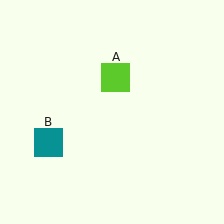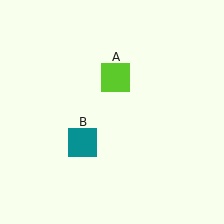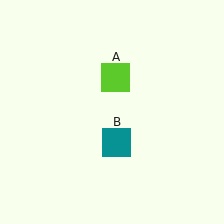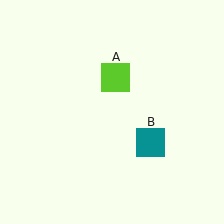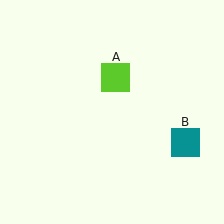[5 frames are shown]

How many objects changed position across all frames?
1 object changed position: teal square (object B).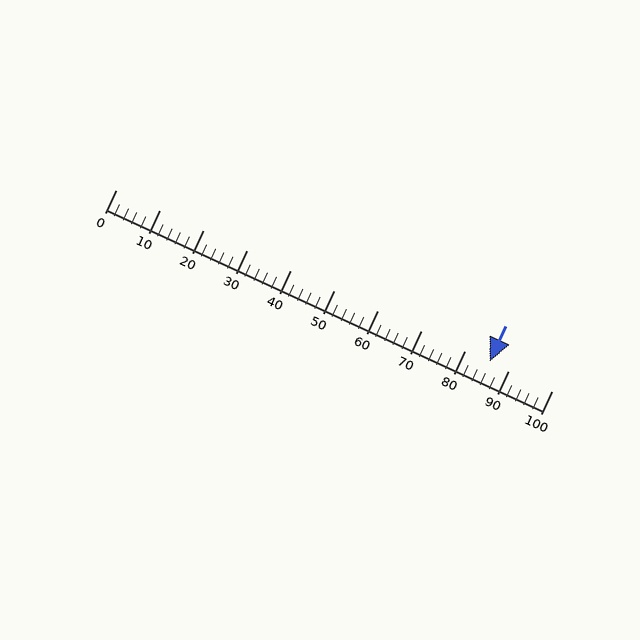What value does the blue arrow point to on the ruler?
The blue arrow points to approximately 86.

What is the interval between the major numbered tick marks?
The major tick marks are spaced 10 units apart.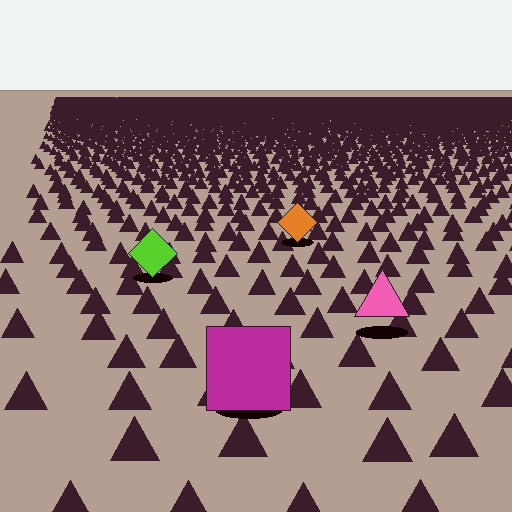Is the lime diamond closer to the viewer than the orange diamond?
Yes. The lime diamond is closer — you can tell from the texture gradient: the ground texture is coarser near it.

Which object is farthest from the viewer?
The orange diamond is farthest from the viewer. It appears smaller and the ground texture around it is denser.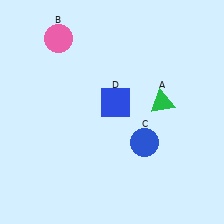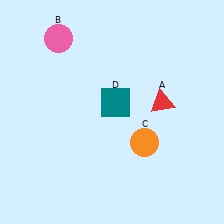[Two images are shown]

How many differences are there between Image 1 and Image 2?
There are 3 differences between the two images.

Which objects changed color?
A changed from green to red. C changed from blue to orange. D changed from blue to teal.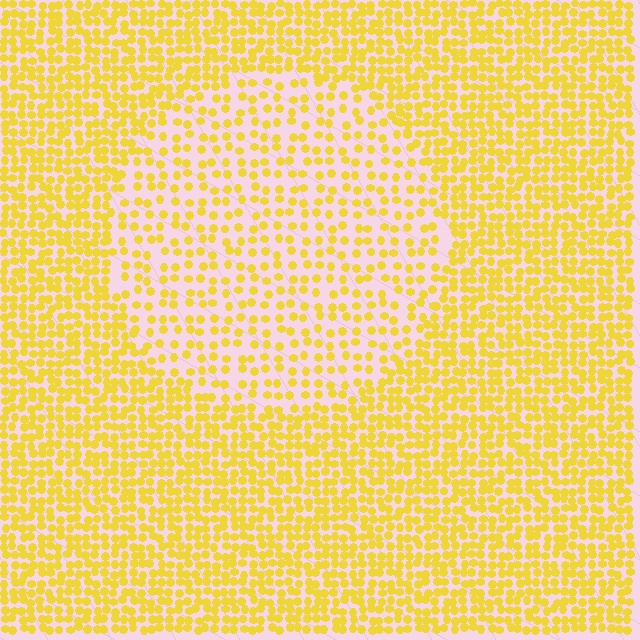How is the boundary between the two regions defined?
The boundary is defined by a change in element density (approximately 2.0x ratio). All elements are the same color, size, and shape.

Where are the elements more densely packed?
The elements are more densely packed outside the circle boundary.